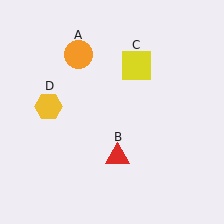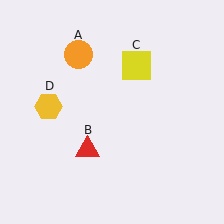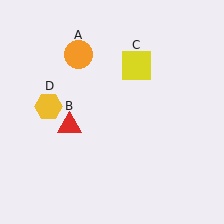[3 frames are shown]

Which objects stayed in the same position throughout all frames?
Orange circle (object A) and yellow square (object C) and yellow hexagon (object D) remained stationary.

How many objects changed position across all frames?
1 object changed position: red triangle (object B).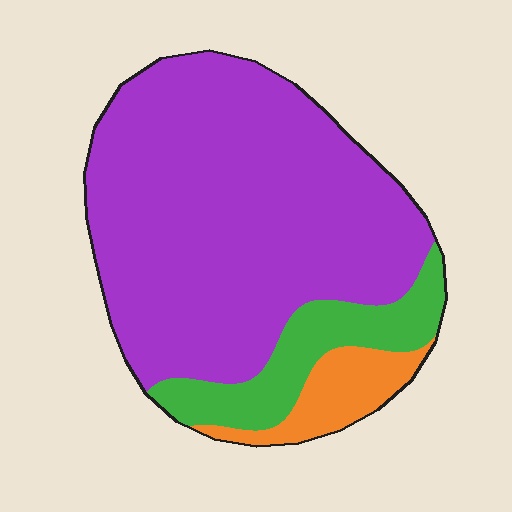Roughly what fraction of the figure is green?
Green covers around 15% of the figure.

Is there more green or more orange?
Green.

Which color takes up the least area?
Orange, at roughly 10%.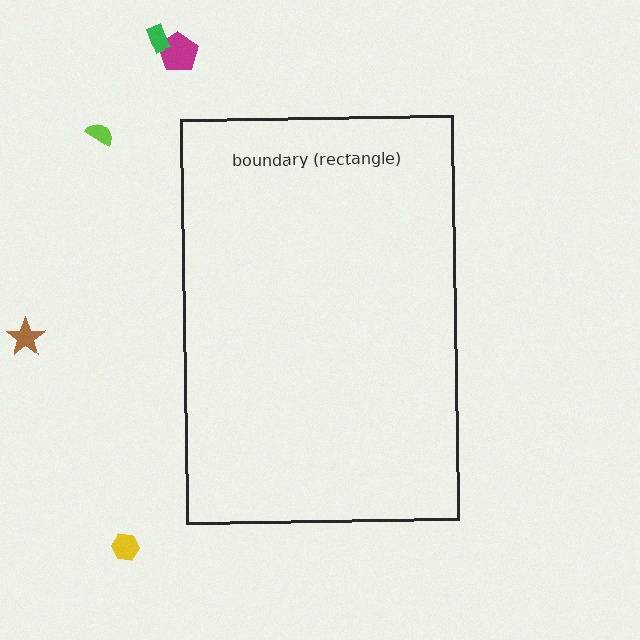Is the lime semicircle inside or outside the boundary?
Outside.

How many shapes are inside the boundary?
0 inside, 5 outside.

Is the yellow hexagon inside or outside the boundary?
Outside.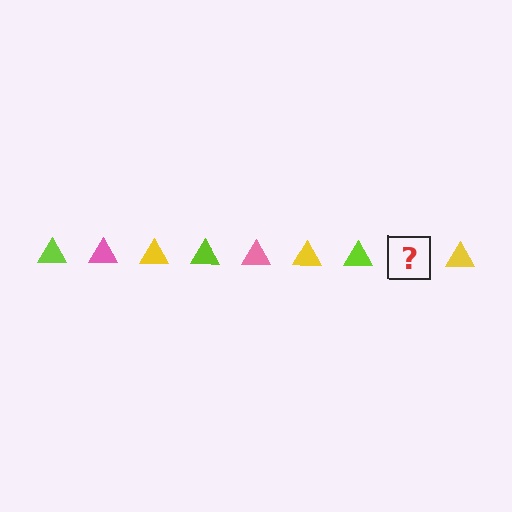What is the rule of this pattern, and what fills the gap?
The rule is that the pattern cycles through lime, pink, yellow triangles. The gap should be filled with a pink triangle.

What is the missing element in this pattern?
The missing element is a pink triangle.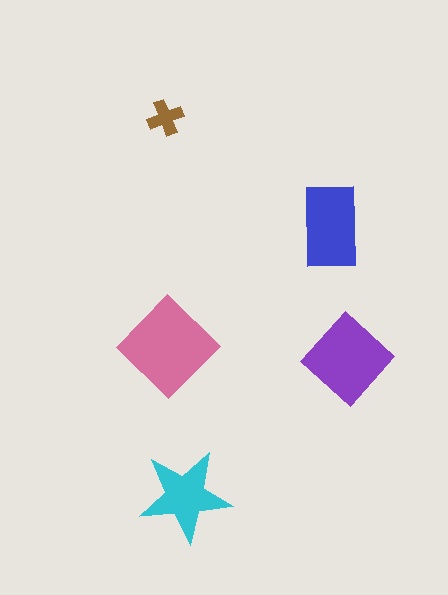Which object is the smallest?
The brown cross.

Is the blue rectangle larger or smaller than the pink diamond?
Smaller.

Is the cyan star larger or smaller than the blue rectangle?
Smaller.